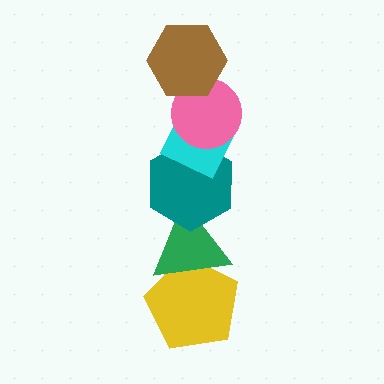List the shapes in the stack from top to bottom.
From top to bottom: the brown hexagon, the pink circle, the cyan diamond, the teal hexagon, the green triangle, the yellow pentagon.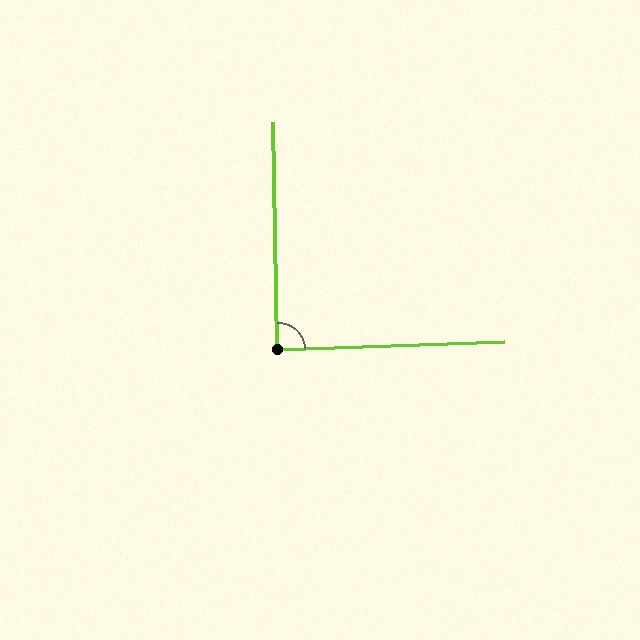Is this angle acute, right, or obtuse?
It is approximately a right angle.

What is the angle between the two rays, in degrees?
Approximately 89 degrees.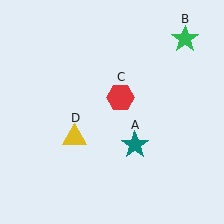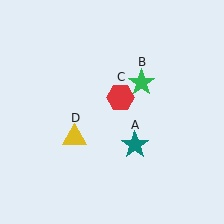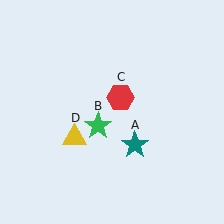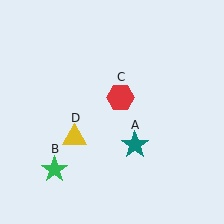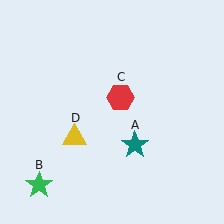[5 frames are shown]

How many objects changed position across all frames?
1 object changed position: green star (object B).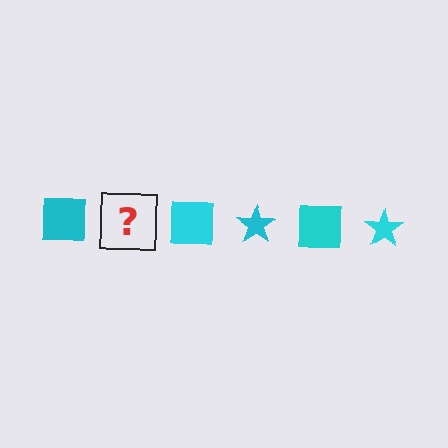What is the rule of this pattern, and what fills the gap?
The rule is that the pattern cycles through square, star shapes in cyan. The gap should be filled with a cyan star.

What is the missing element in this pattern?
The missing element is a cyan star.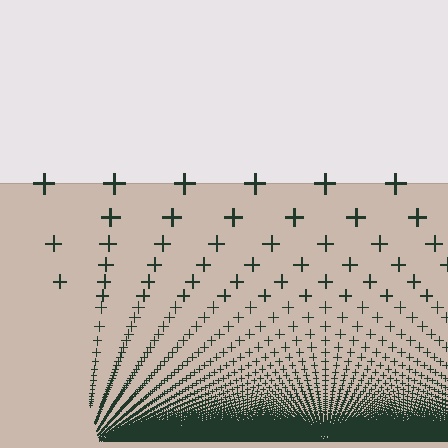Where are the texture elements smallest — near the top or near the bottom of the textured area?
Near the bottom.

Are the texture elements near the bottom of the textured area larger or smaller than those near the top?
Smaller. The gradient is inverted — elements near the bottom are smaller and denser.